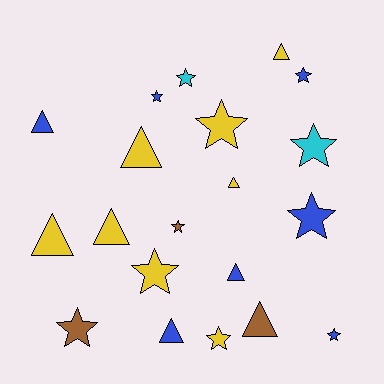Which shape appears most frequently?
Star, with 11 objects.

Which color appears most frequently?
Yellow, with 8 objects.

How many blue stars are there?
There are 4 blue stars.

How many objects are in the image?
There are 20 objects.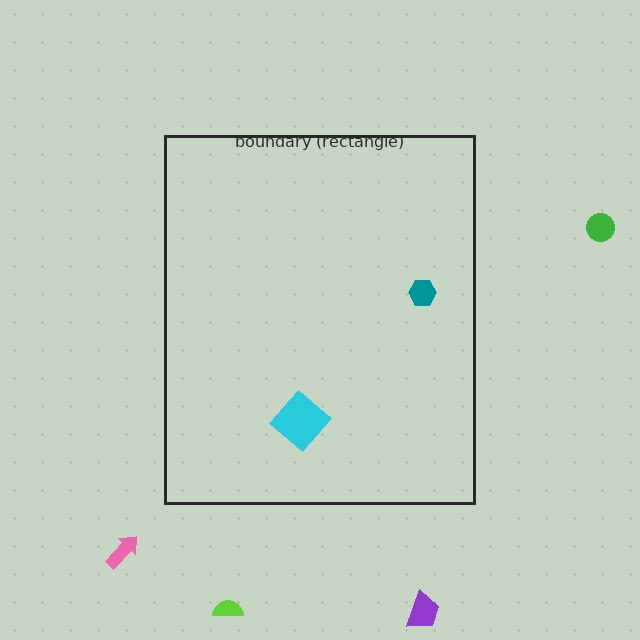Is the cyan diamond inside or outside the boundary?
Inside.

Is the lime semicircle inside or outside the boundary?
Outside.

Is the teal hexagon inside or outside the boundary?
Inside.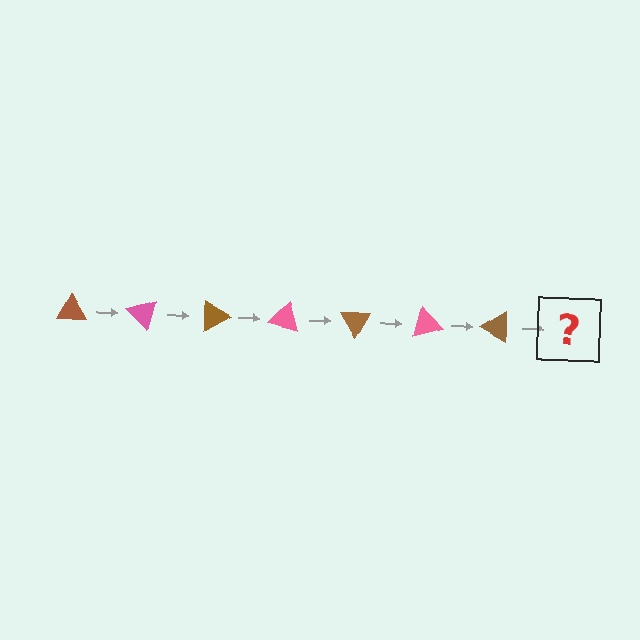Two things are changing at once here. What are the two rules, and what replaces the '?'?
The two rules are that it rotates 45 degrees each step and the color cycles through brown and pink. The '?' should be a pink triangle, rotated 315 degrees from the start.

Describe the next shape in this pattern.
It should be a pink triangle, rotated 315 degrees from the start.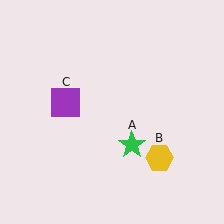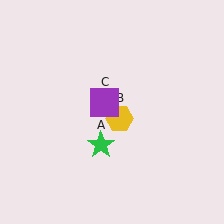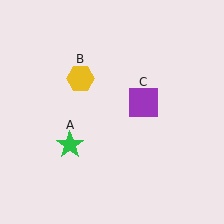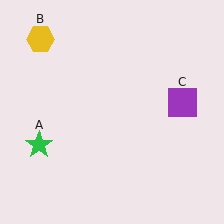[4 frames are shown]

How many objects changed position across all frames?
3 objects changed position: green star (object A), yellow hexagon (object B), purple square (object C).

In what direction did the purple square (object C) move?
The purple square (object C) moved right.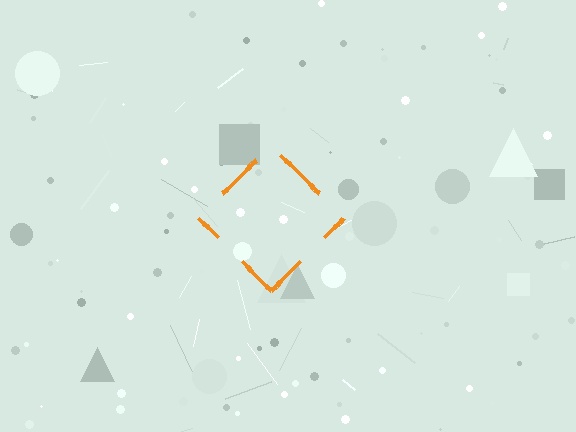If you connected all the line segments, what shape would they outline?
They would outline a diamond.